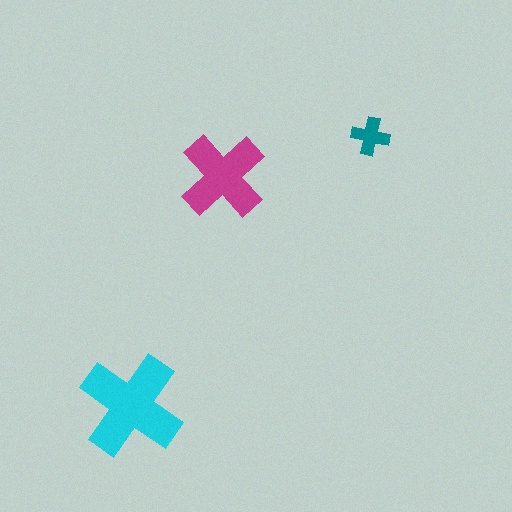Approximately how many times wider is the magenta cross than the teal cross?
About 2.5 times wider.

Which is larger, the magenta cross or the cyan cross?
The cyan one.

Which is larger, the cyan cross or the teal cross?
The cyan one.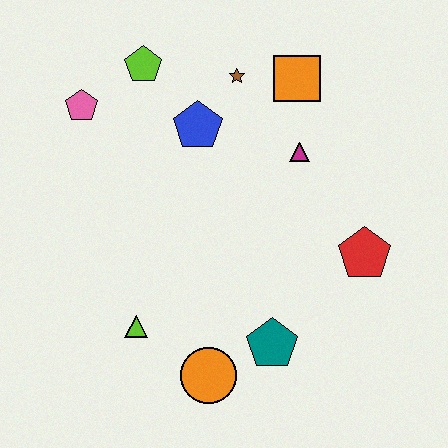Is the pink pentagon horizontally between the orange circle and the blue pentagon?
No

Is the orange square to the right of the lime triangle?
Yes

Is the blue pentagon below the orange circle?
No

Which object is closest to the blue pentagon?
The brown star is closest to the blue pentagon.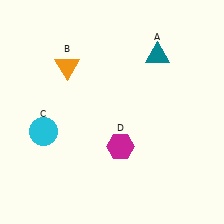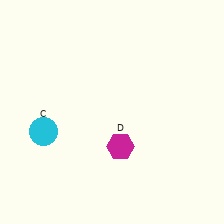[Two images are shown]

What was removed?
The teal triangle (A), the orange triangle (B) were removed in Image 2.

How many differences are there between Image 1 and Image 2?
There are 2 differences between the two images.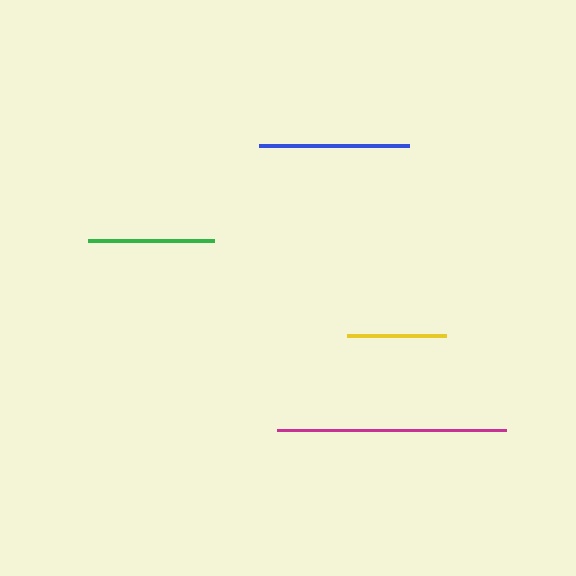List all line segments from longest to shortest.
From longest to shortest: magenta, blue, green, yellow.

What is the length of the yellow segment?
The yellow segment is approximately 99 pixels long.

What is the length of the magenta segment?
The magenta segment is approximately 229 pixels long.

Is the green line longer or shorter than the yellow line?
The green line is longer than the yellow line.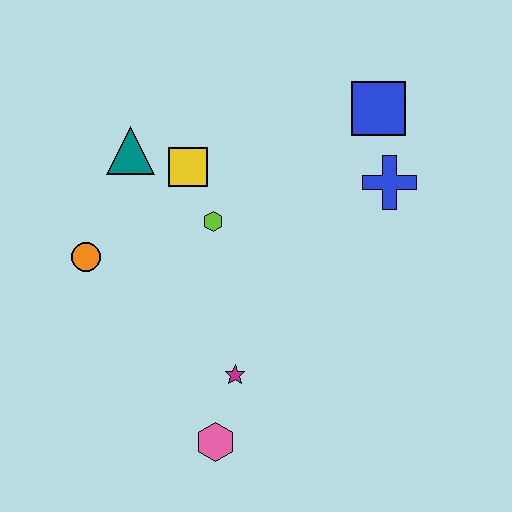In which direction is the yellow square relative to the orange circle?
The yellow square is to the right of the orange circle.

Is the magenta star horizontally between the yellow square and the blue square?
Yes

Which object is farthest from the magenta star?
The blue square is farthest from the magenta star.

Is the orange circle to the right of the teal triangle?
No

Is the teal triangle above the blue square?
No